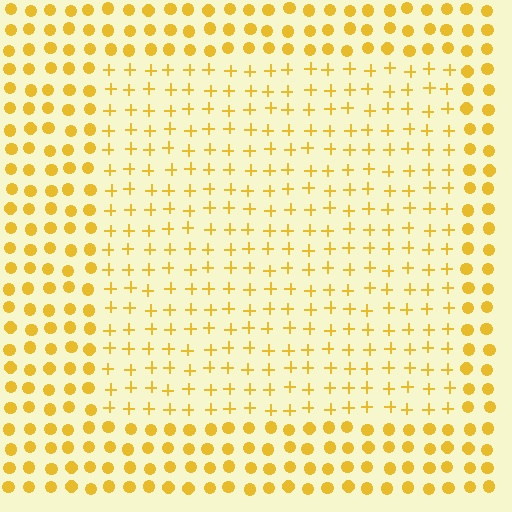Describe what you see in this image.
The image is filled with small yellow elements arranged in a uniform grid. A rectangle-shaped region contains plus signs, while the surrounding area contains circles. The boundary is defined purely by the change in element shape.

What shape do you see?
I see a rectangle.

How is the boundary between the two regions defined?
The boundary is defined by a change in element shape: plus signs inside vs. circles outside. All elements share the same color and spacing.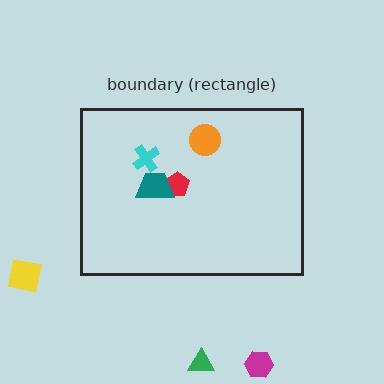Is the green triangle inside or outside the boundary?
Outside.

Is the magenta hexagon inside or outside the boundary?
Outside.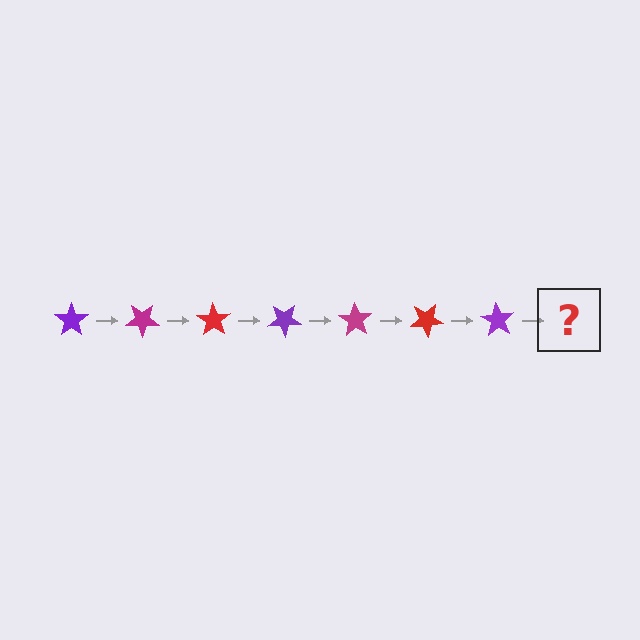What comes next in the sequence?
The next element should be a magenta star, rotated 245 degrees from the start.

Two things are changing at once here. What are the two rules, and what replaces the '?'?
The two rules are that it rotates 35 degrees each step and the color cycles through purple, magenta, and red. The '?' should be a magenta star, rotated 245 degrees from the start.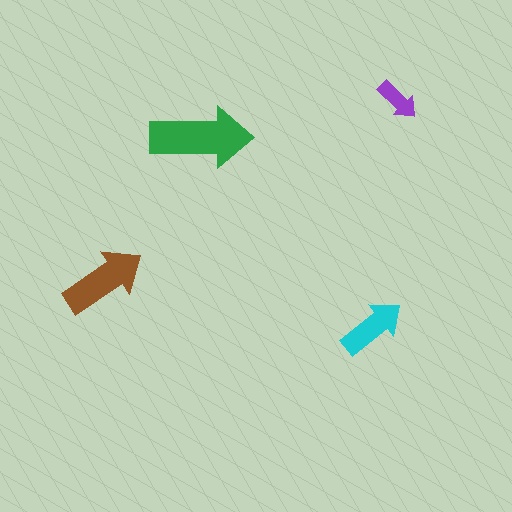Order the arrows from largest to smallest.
the green one, the brown one, the cyan one, the purple one.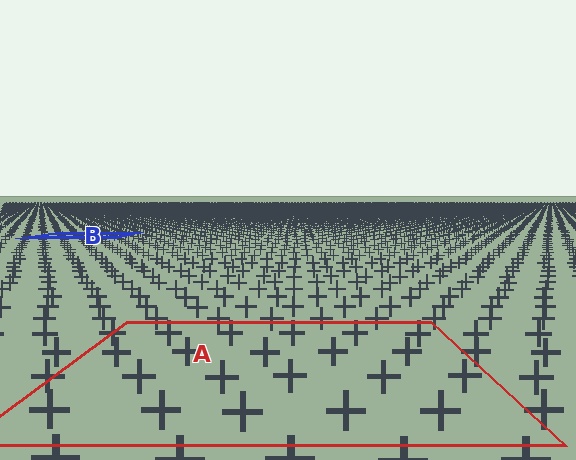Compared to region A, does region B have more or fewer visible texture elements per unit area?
Region B has more texture elements per unit area — they are packed more densely because it is farther away.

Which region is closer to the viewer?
Region A is closer. The texture elements there are larger and more spread out.